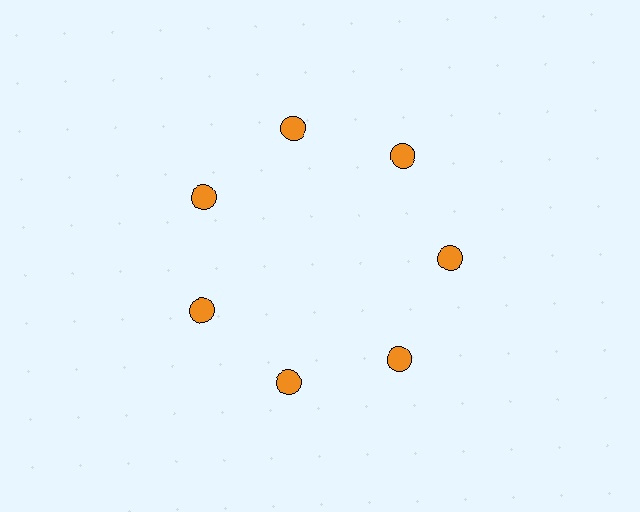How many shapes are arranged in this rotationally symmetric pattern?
There are 7 shapes, arranged in 7 groups of 1.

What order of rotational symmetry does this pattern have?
This pattern has 7-fold rotational symmetry.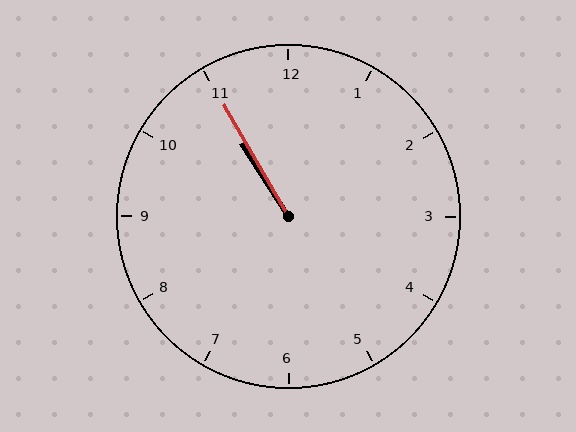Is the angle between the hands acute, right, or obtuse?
It is acute.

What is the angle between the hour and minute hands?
Approximately 2 degrees.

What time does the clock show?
10:55.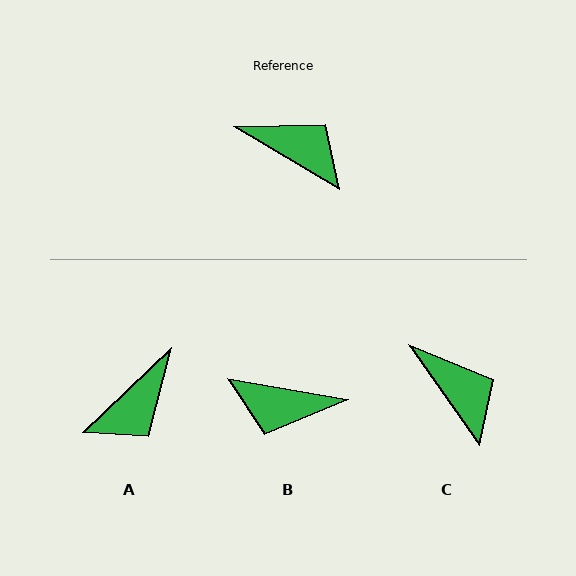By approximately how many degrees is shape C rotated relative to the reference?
Approximately 23 degrees clockwise.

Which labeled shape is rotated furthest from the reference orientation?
B, about 158 degrees away.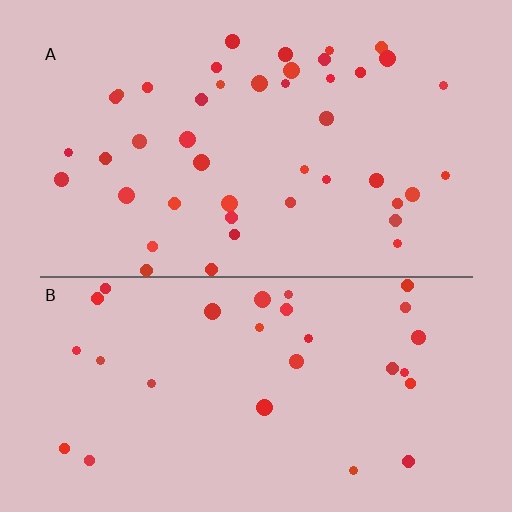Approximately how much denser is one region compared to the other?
Approximately 1.5× — region A over region B.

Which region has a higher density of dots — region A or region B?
A (the top).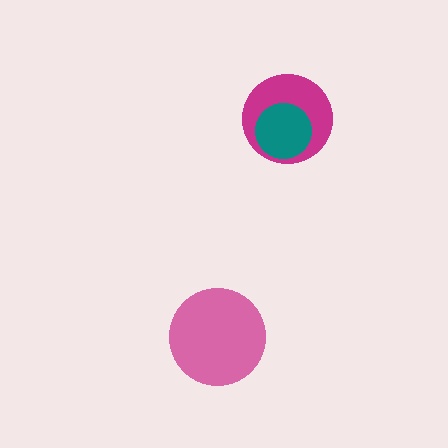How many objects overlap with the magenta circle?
1 object overlaps with the magenta circle.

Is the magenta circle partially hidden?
Yes, it is partially covered by another shape.